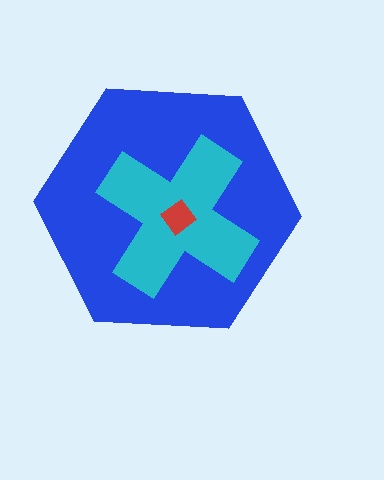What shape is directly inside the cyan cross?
The red diamond.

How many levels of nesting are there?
3.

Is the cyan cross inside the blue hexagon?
Yes.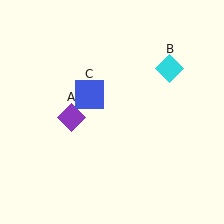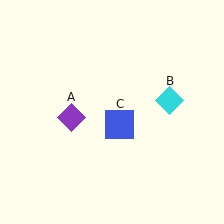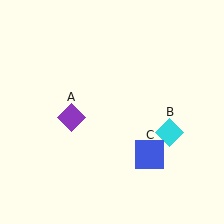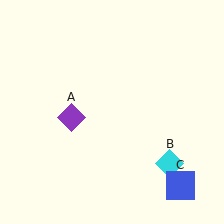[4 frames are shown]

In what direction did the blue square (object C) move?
The blue square (object C) moved down and to the right.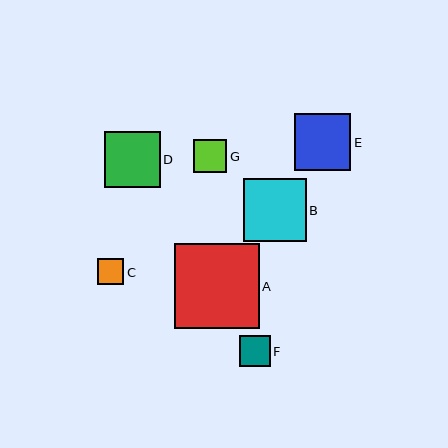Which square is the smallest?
Square C is the smallest with a size of approximately 26 pixels.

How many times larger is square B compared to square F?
Square B is approximately 2.1 times the size of square F.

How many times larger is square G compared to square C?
Square G is approximately 1.3 times the size of square C.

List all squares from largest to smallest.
From largest to smallest: A, B, E, D, G, F, C.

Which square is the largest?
Square A is the largest with a size of approximately 85 pixels.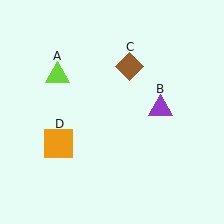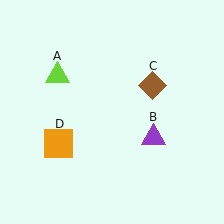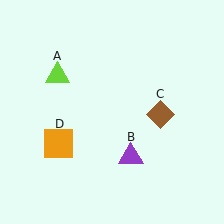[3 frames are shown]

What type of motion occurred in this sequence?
The purple triangle (object B), brown diamond (object C) rotated clockwise around the center of the scene.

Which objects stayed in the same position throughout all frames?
Lime triangle (object A) and orange square (object D) remained stationary.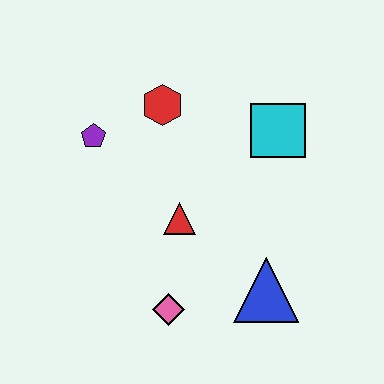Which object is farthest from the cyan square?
The pink diamond is farthest from the cyan square.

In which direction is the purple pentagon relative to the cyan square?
The purple pentagon is to the left of the cyan square.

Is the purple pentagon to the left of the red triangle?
Yes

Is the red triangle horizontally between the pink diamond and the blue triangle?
Yes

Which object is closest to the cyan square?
The red hexagon is closest to the cyan square.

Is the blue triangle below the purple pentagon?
Yes